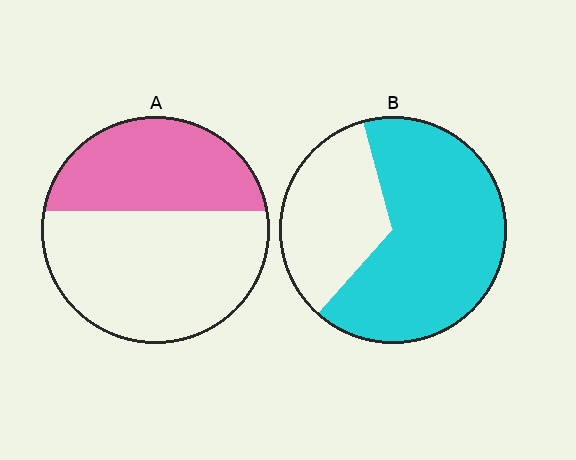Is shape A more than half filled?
No.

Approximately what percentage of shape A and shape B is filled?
A is approximately 40% and B is approximately 65%.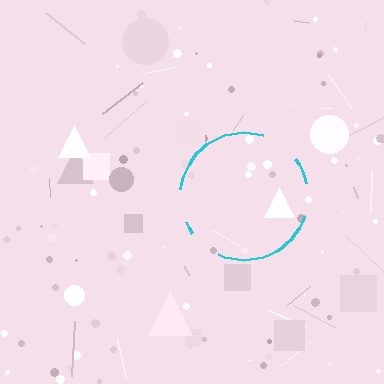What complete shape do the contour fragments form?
The contour fragments form a circle.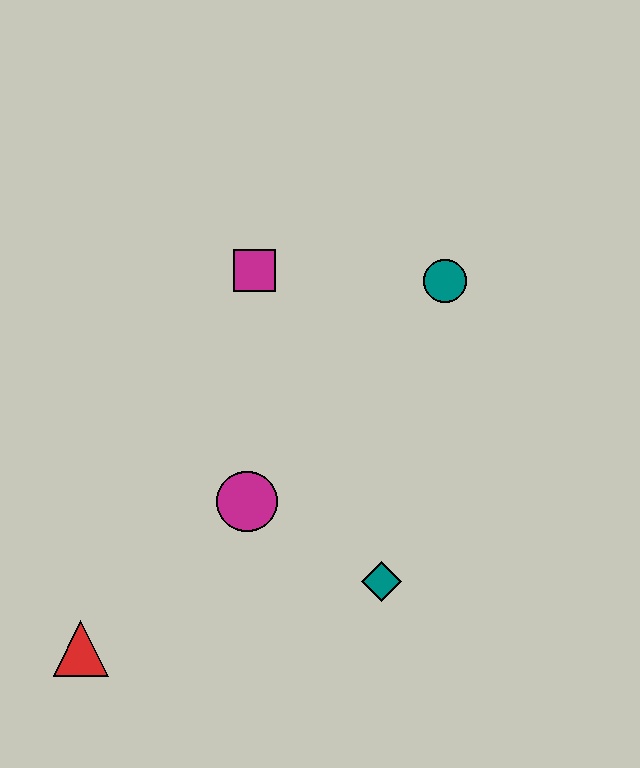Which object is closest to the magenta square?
The teal circle is closest to the magenta square.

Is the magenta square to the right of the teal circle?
No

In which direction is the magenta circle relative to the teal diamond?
The magenta circle is to the left of the teal diamond.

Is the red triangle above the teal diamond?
No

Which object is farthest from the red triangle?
The teal circle is farthest from the red triangle.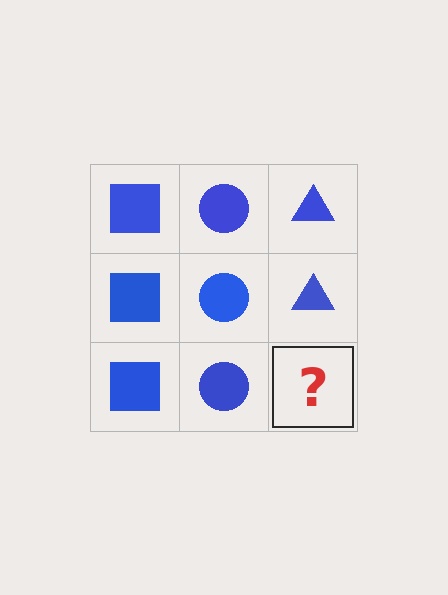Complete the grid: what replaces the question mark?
The question mark should be replaced with a blue triangle.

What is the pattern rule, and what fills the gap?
The rule is that each column has a consistent shape. The gap should be filled with a blue triangle.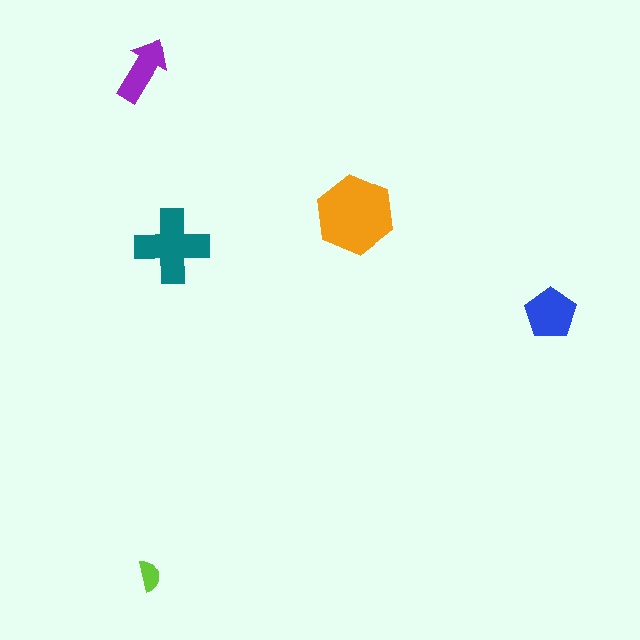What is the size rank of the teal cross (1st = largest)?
2nd.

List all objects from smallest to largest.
The lime semicircle, the purple arrow, the blue pentagon, the teal cross, the orange hexagon.